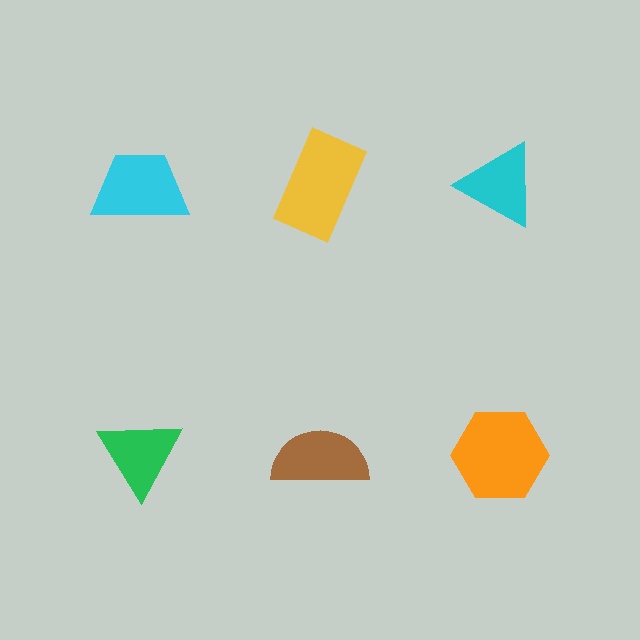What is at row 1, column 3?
A cyan triangle.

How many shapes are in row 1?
3 shapes.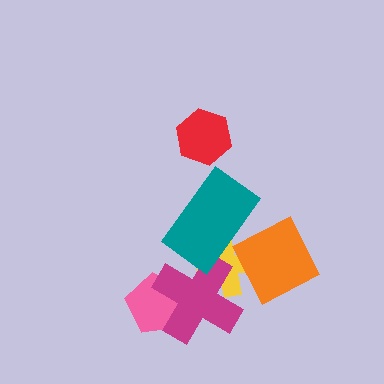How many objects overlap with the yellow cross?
3 objects overlap with the yellow cross.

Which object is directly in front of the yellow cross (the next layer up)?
The magenta cross is directly in front of the yellow cross.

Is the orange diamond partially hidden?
No, no other shape covers it.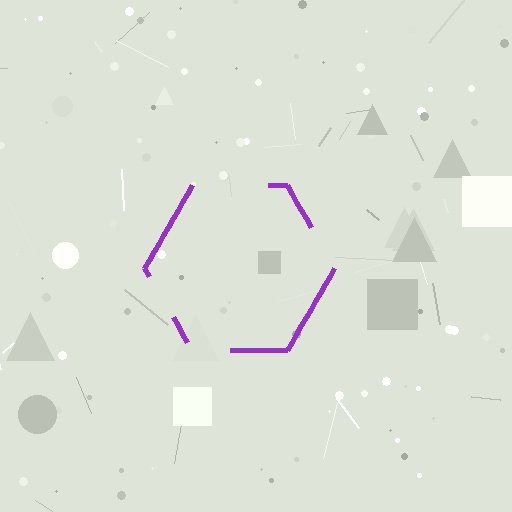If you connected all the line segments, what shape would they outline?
They would outline a hexagon.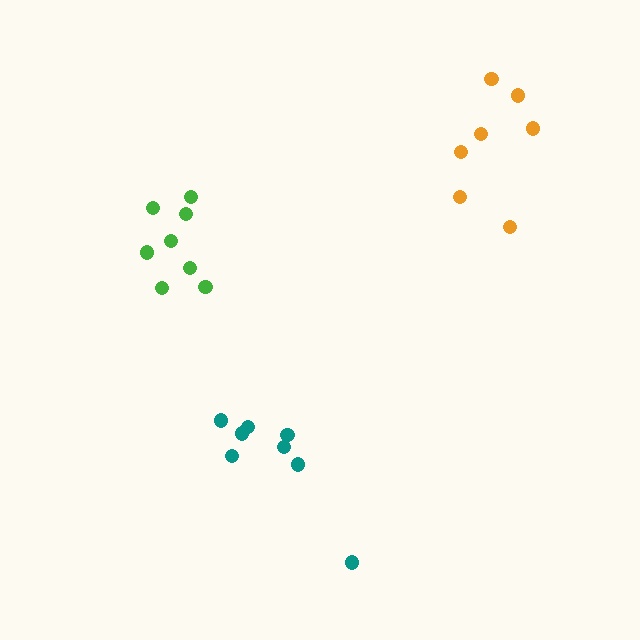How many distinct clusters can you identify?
There are 3 distinct clusters.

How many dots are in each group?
Group 1: 8 dots, Group 2: 8 dots, Group 3: 7 dots (23 total).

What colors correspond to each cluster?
The clusters are colored: teal, green, orange.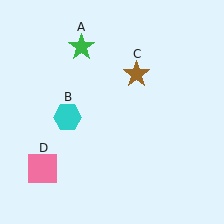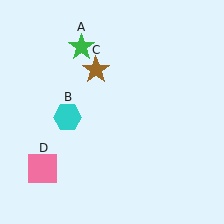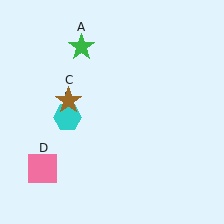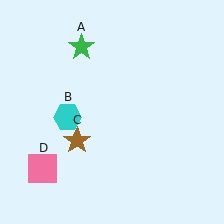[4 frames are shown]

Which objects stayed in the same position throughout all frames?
Green star (object A) and cyan hexagon (object B) and pink square (object D) remained stationary.